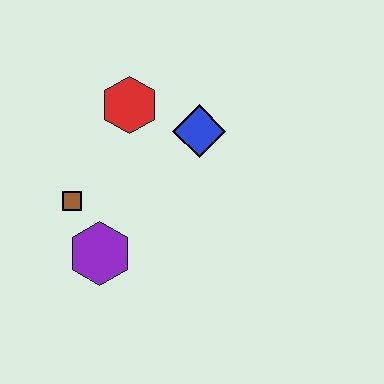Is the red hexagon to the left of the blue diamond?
Yes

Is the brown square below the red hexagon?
Yes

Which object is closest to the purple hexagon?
The brown square is closest to the purple hexagon.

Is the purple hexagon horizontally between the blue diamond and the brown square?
Yes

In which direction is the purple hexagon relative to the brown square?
The purple hexagon is below the brown square.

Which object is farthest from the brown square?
The blue diamond is farthest from the brown square.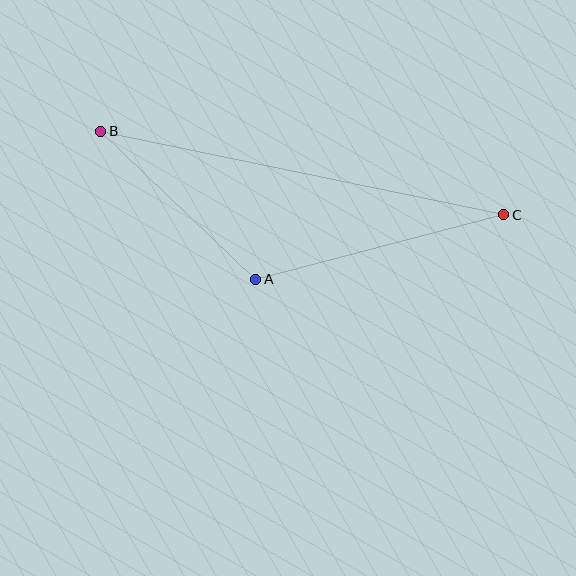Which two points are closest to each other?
Points A and B are closest to each other.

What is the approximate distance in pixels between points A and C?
The distance between A and C is approximately 257 pixels.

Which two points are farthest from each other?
Points B and C are farthest from each other.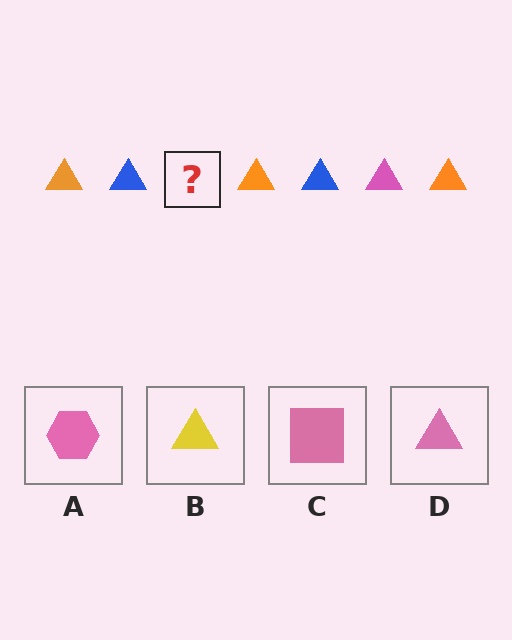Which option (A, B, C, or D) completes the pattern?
D.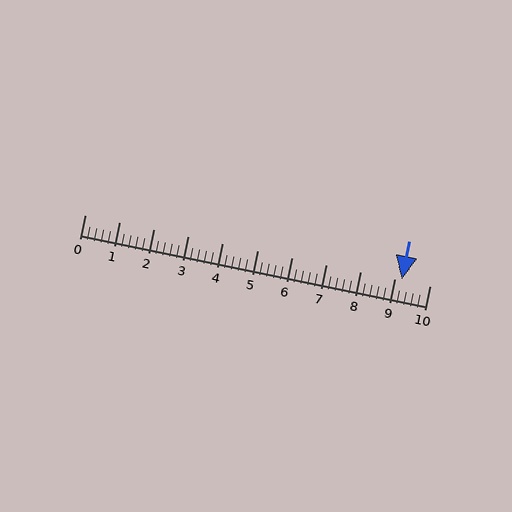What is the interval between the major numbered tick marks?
The major tick marks are spaced 1 units apart.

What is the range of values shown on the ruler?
The ruler shows values from 0 to 10.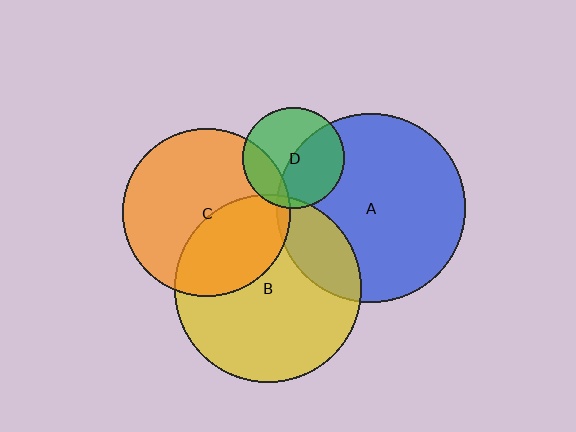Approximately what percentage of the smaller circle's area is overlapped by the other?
Approximately 45%.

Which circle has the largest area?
Circle A (blue).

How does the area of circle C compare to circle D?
Approximately 2.8 times.